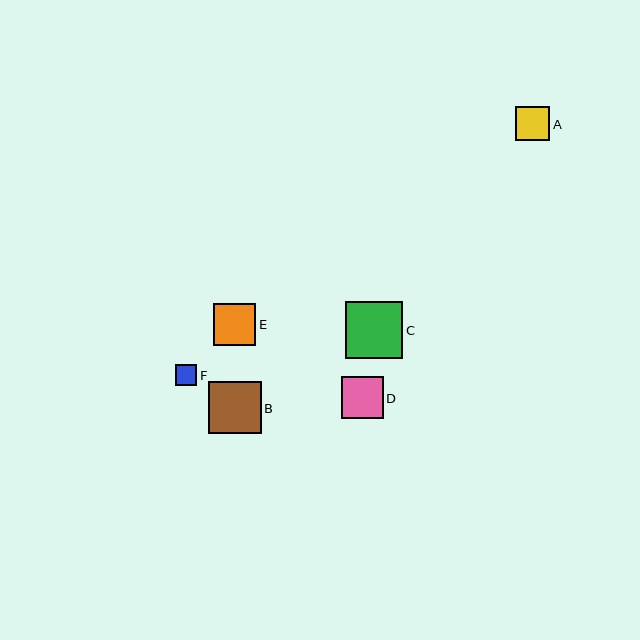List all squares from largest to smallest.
From largest to smallest: C, B, E, D, A, F.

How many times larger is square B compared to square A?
Square B is approximately 1.5 times the size of square A.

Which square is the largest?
Square C is the largest with a size of approximately 57 pixels.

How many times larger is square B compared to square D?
Square B is approximately 1.3 times the size of square D.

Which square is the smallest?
Square F is the smallest with a size of approximately 21 pixels.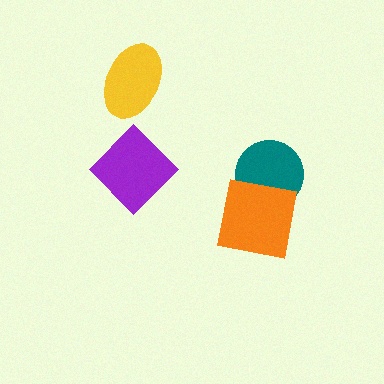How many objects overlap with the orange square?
1 object overlaps with the orange square.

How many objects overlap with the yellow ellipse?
0 objects overlap with the yellow ellipse.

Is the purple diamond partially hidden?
No, no other shape covers it.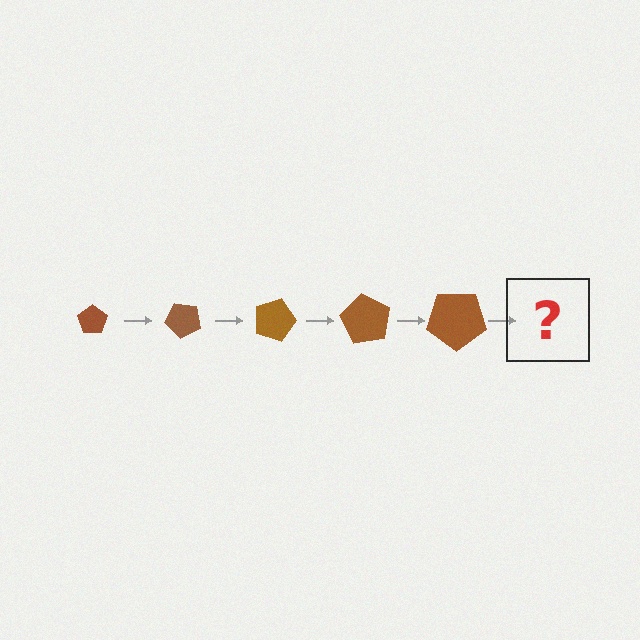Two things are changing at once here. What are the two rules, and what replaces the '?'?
The two rules are that the pentagon grows larger each step and it rotates 45 degrees each step. The '?' should be a pentagon, larger than the previous one and rotated 225 degrees from the start.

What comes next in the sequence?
The next element should be a pentagon, larger than the previous one and rotated 225 degrees from the start.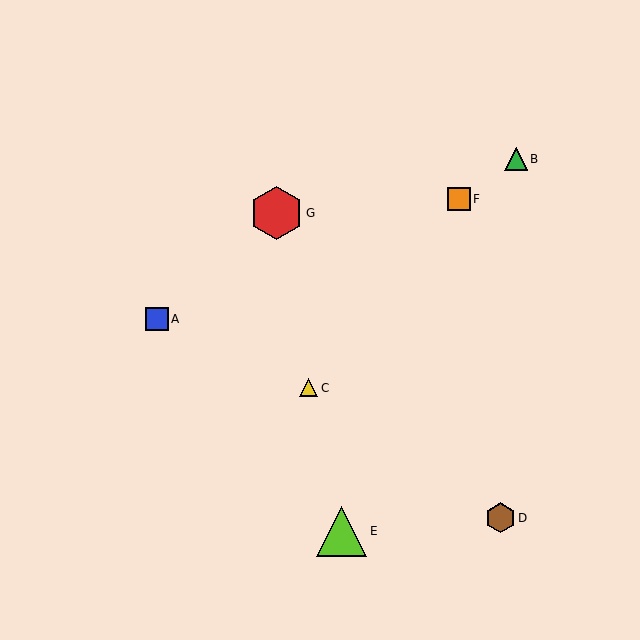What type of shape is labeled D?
Shape D is a brown hexagon.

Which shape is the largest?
The red hexagon (labeled G) is the largest.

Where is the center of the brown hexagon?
The center of the brown hexagon is at (501, 518).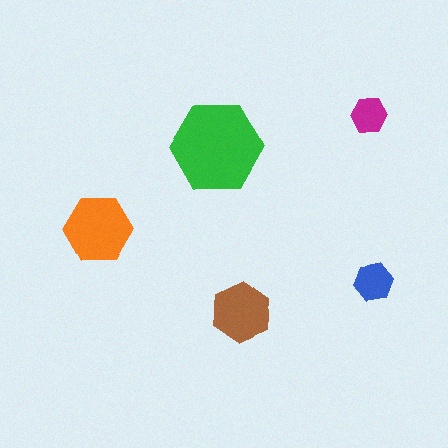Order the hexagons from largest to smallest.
the green one, the orange one, the brown one, the blue one, the magenta one.